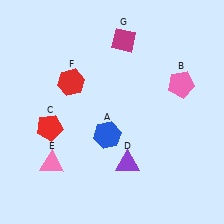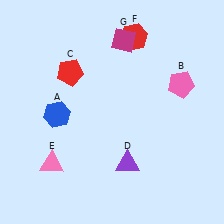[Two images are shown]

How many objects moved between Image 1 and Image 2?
3 objects moved between the two images.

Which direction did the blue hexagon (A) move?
The blue hexagon (A) moved left.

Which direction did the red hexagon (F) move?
The red hexagon (F) moved right.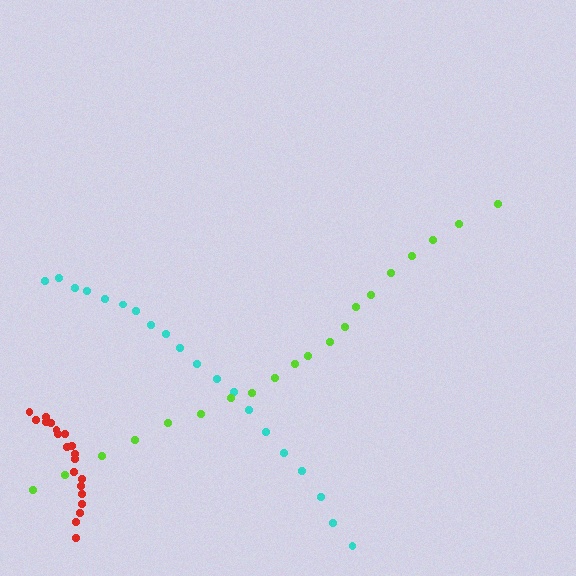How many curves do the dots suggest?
There are 3 distinct paths.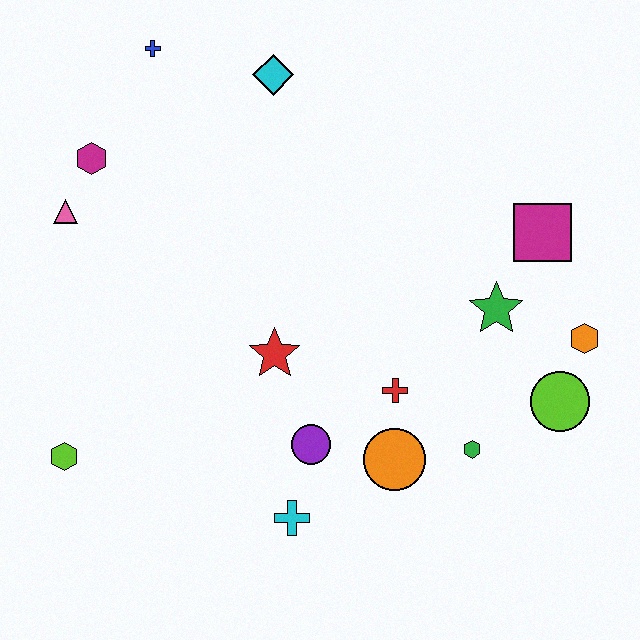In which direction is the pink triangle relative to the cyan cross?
The pink triangle is above the cyan cross.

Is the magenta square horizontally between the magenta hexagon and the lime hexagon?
No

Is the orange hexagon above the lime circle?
Yes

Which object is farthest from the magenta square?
The lime hexagon is farthest from the magenta square.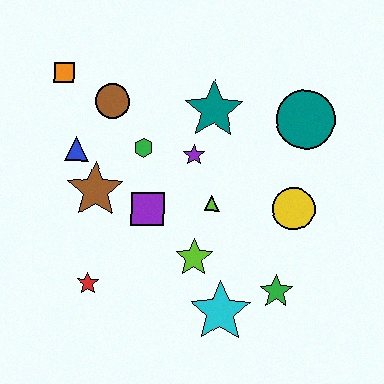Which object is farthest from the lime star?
The orange square is farthest from the lime star.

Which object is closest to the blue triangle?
The brown star is closest to the blue triangle.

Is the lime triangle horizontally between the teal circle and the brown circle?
Yes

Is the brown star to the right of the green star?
No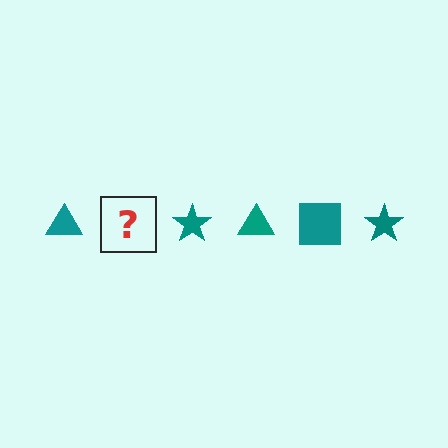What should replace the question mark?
The question mark should be replaced with a teal square.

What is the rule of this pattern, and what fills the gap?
The rule is that the pattern cycles through triangle, square, star shapes in teal. The gap should be filled with a teal square.